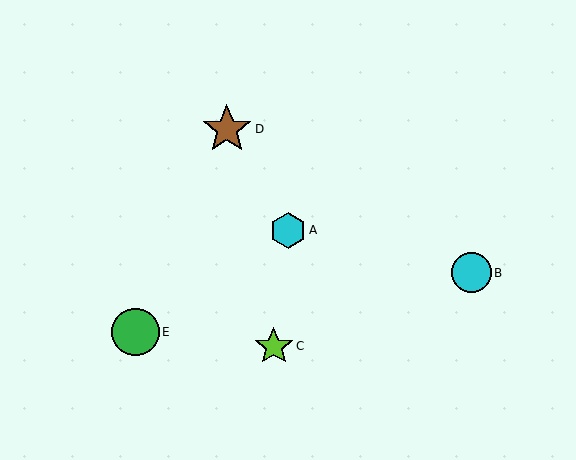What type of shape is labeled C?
Shape C is a lime star.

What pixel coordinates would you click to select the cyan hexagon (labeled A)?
Click at (288, 230) to select the cyan hexagon A.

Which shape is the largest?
The brown star (labeled D) is the largest.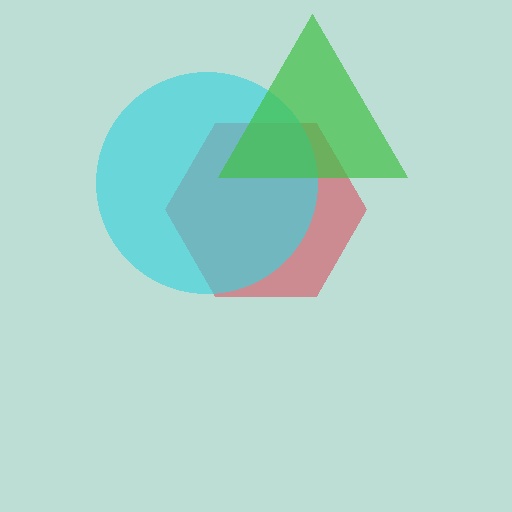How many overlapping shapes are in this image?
There are 3 overlapping shapes in the image.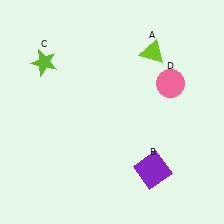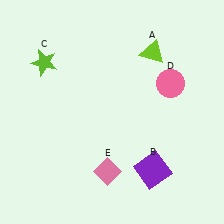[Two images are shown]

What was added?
A pink diamond (E) was added in Image 2.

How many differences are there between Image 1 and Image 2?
There is 1 difference between the two images.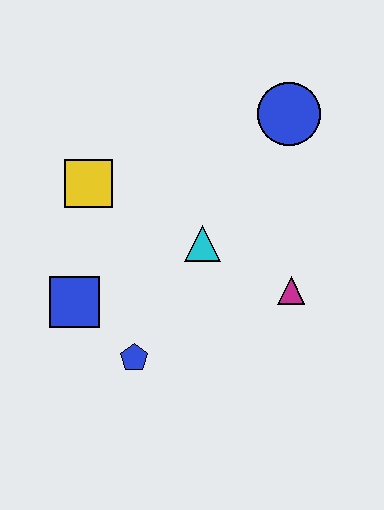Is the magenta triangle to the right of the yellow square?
Yes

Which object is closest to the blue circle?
The cyan triangle is closest to the blue circle.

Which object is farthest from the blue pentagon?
The blue circle is farthest from the blue pentagon.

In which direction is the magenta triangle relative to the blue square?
The magenta triangle is to the right of the blue square.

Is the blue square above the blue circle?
No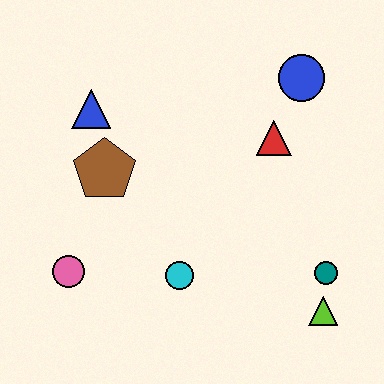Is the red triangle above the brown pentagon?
Yes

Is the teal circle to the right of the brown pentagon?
Yes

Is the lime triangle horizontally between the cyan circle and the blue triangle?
No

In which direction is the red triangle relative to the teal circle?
The red triangle is above the teal circle.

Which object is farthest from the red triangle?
The pink circle is farthest from the red triangle.